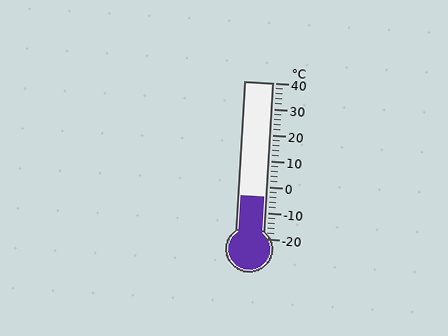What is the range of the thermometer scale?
The thermometer scale ranges from -20°C to 40°C.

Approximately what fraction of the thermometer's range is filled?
The thermometer is filled to approximately 25% of its range.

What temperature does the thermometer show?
The thermometer shows approximately -4°C.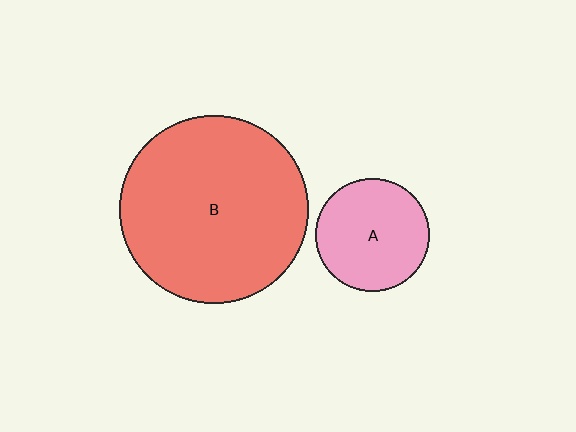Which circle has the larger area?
Circle B (red).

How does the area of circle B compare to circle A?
Approximately 2.7 times.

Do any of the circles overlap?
No, none of the circles overlap.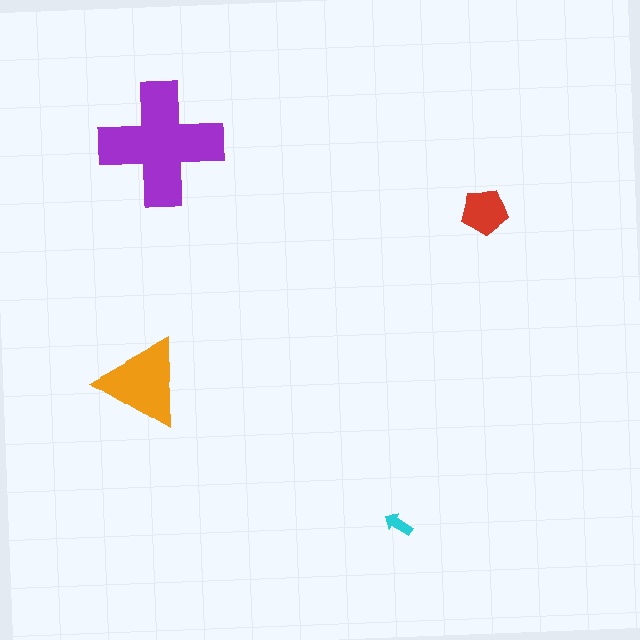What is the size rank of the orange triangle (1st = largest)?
2nd.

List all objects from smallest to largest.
The cyan arrow, the red pentagon, the orange triangle, the purple cross.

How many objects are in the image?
There are 4 objects in the image.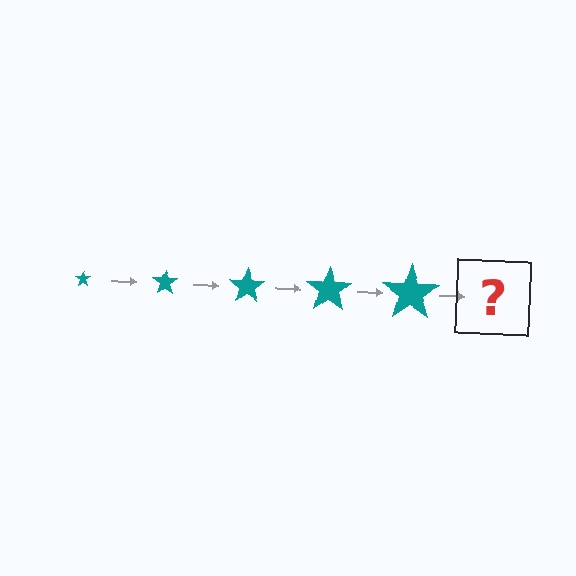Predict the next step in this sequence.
The next step is a teal star, larger than the previous one.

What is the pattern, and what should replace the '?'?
The pattern is that the star gets progressively larger each step. The '?' should be a teal star, larger than the previous one.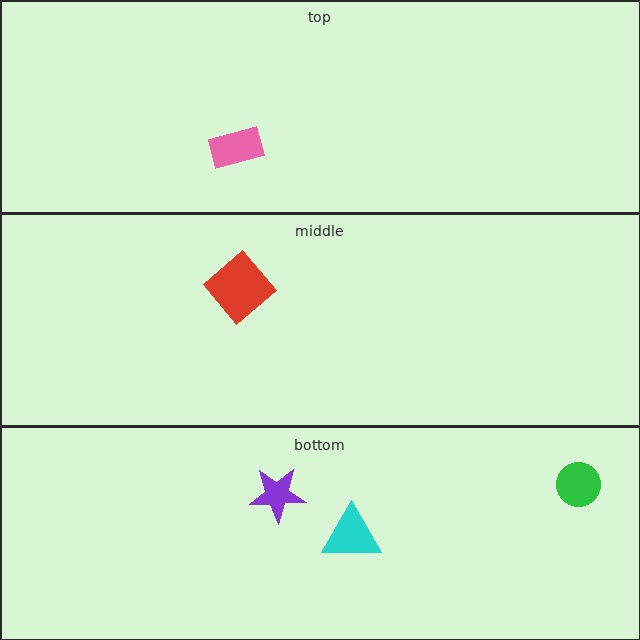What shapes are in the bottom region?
The cyan triangle, the green circle, the purple star.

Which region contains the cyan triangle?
The bottom region.